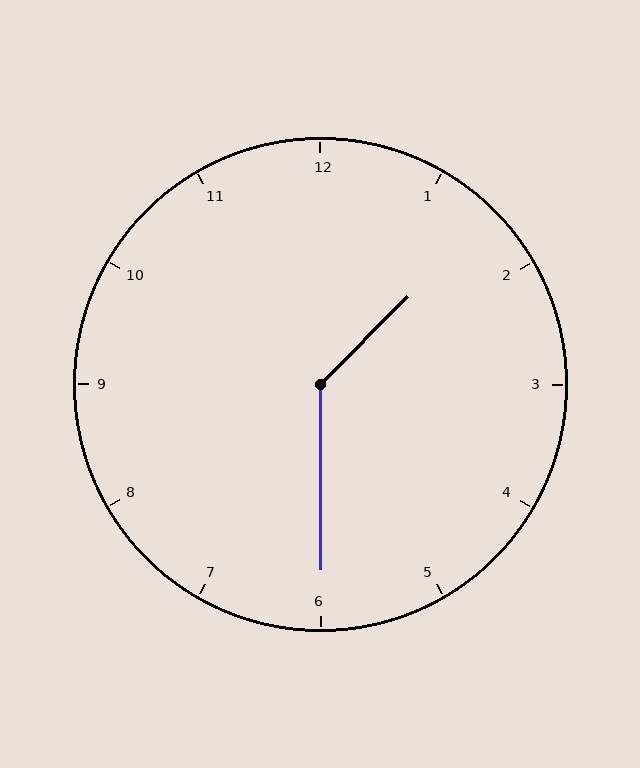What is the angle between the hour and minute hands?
Approximately 135 degrees.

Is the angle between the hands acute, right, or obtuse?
It is obtuse.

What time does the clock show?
1:30.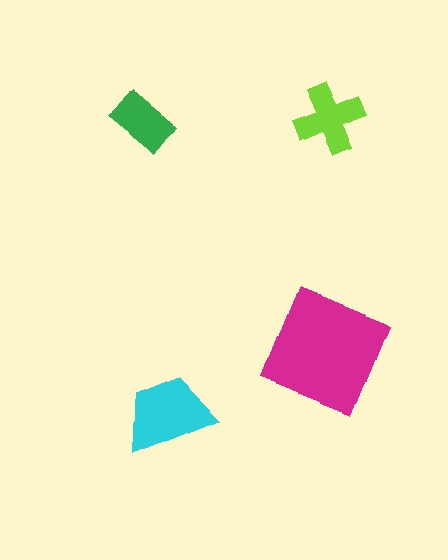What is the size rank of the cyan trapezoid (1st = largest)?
2nd.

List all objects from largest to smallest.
The magenta square, the cyan trapezoid, the lime cross, the green rectangle.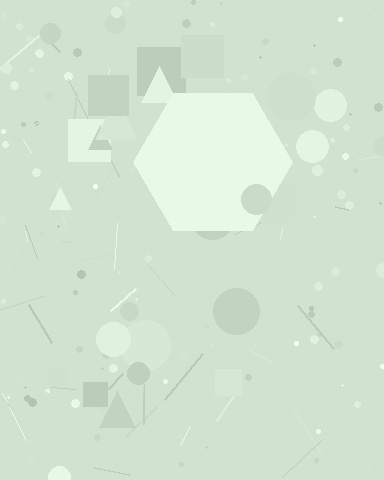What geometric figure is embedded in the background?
A hexagon is embedded in the background.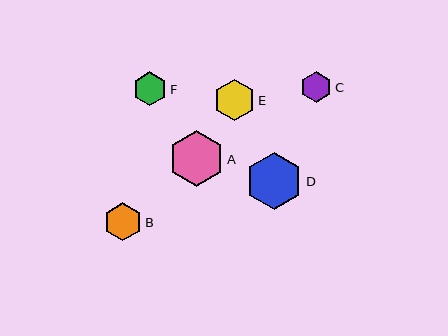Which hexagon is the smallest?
Hexagon C is the smallest with a size of approximately 31 pixels.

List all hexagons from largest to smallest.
From largest to smallest: D, A, E, B, F, C.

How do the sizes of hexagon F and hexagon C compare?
Hexagon F and hexagon C are approximately the same size.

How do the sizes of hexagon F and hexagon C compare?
Hexagon F and hexagon C are approximately the same size.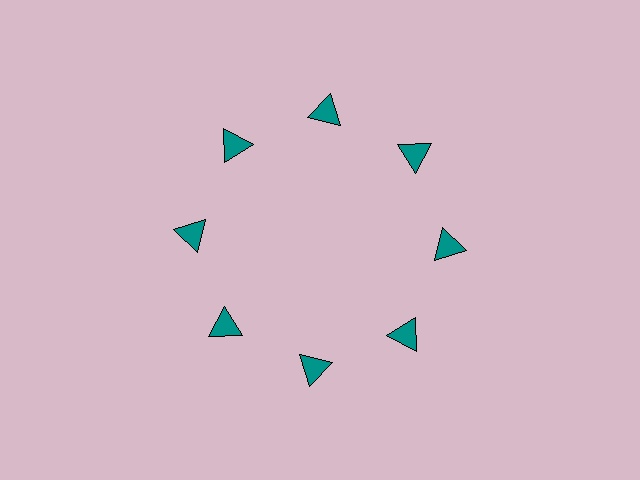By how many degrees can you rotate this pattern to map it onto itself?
The pattern maps onto itself every 45 degrees of rotation.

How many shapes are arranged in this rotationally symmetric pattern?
There are 8 shapes, arranged in 8 groups of 1.